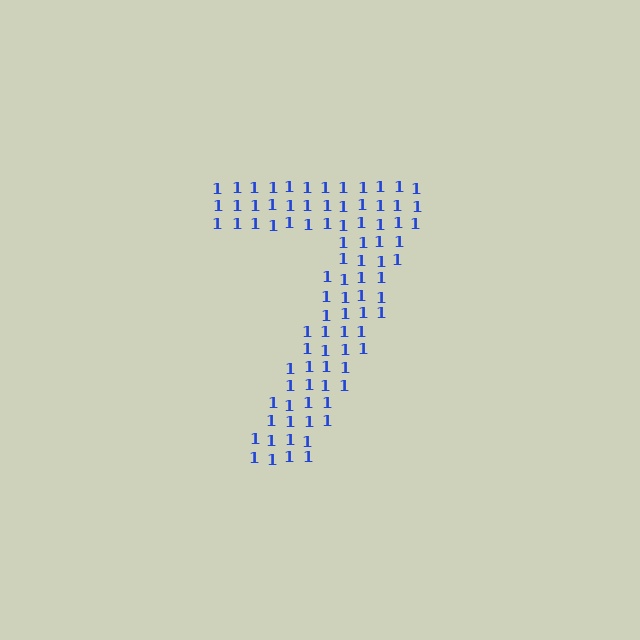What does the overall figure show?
The overall figure shows the digit 7.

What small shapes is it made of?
It is made of small digit 1's.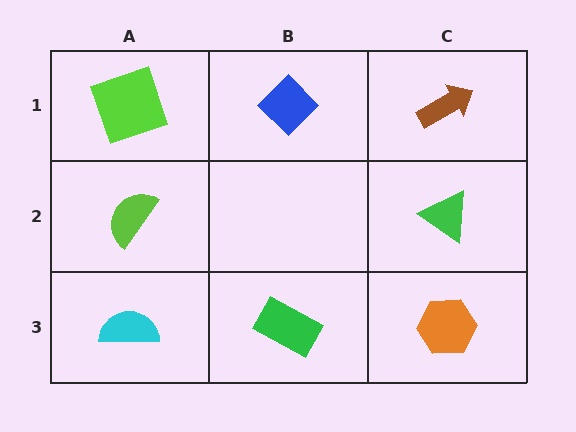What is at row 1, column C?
A brown arrow.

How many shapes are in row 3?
3 shapes.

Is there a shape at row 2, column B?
No, that cell is empty.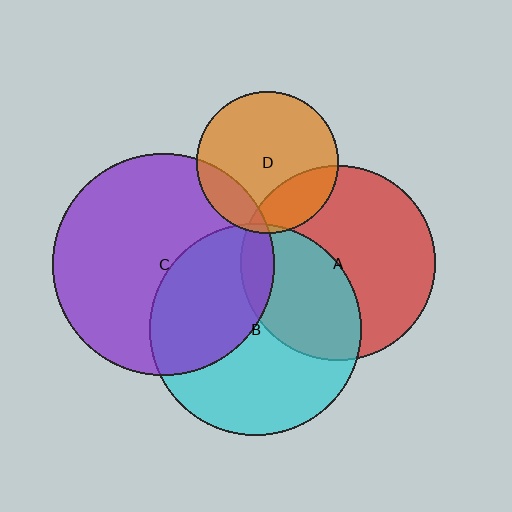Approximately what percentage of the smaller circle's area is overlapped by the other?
Approximately 40%.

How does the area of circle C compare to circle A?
Approximately 1.3 times.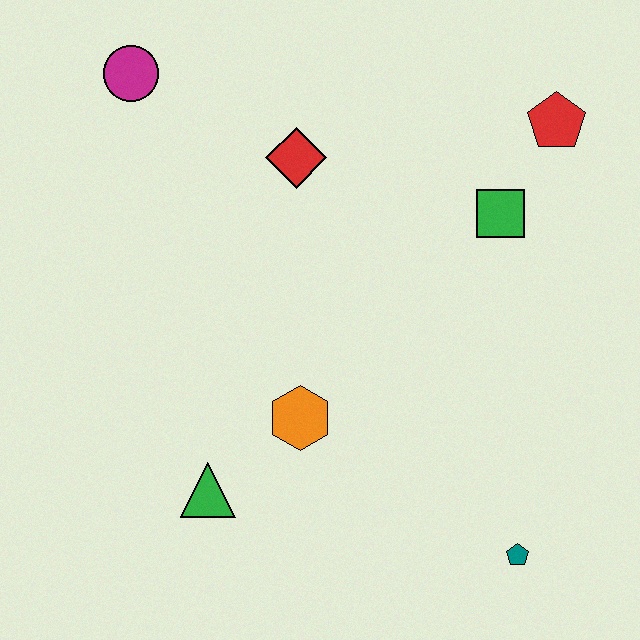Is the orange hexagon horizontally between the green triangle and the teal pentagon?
Yes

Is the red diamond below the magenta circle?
Yes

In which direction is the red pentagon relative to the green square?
The red pentagon is above the green square.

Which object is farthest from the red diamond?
The teal pentagon is farthest from the red diamond.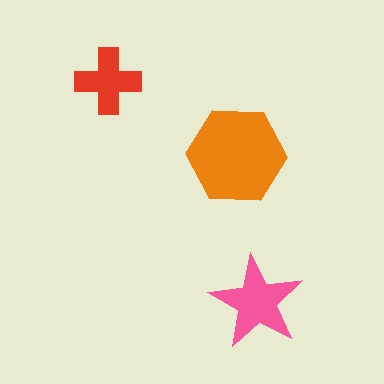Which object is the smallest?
The red cross.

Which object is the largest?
The orange hexagon.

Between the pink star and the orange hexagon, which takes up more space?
The orange hexagon.